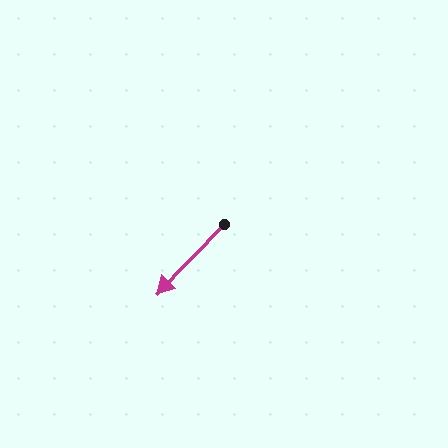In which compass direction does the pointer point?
Southwest.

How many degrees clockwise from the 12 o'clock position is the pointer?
Approximately 224 degrees.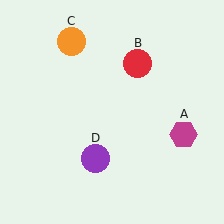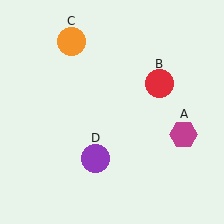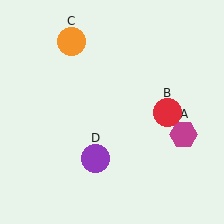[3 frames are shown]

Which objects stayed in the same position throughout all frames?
Magenta hexagon (object A) and orange circle (object C) and purple circle (object D) remained stationary.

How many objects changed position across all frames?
1 object changed position: red circle (object B).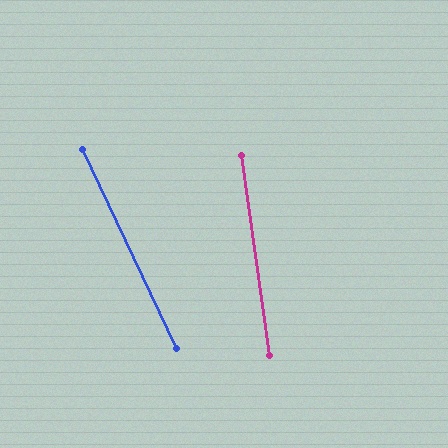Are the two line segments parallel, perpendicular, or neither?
Neither parallel nor perpendicular — they differ by about 17°.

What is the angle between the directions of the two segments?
Approximately 17 degrees.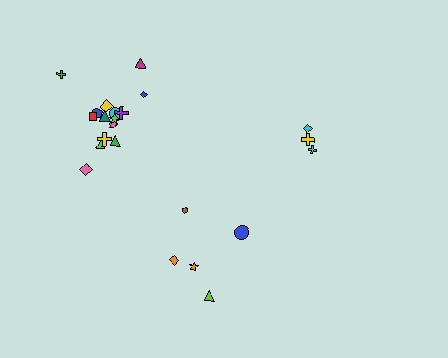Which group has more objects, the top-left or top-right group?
The top-left group.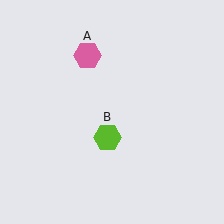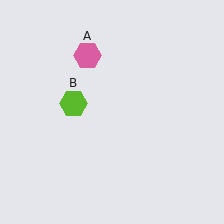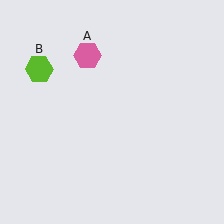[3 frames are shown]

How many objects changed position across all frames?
1 object changed position: lime hexagon (object B).